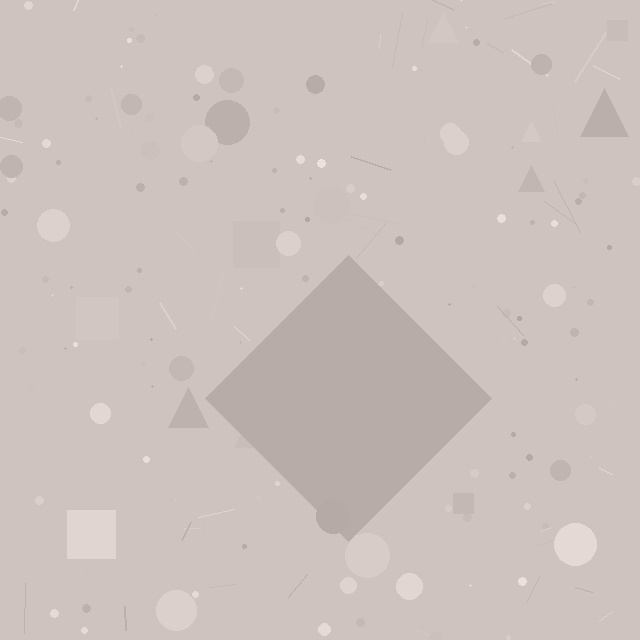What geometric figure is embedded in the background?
A diamond is embedded in the background.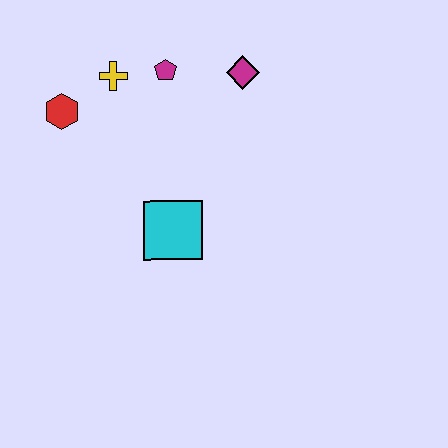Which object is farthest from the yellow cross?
The cyan square is farthest from the yellow cross.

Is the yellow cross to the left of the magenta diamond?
Yes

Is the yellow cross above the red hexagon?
Yes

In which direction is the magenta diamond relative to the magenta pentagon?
The magenta diamond is to the right of the magenta pentagon.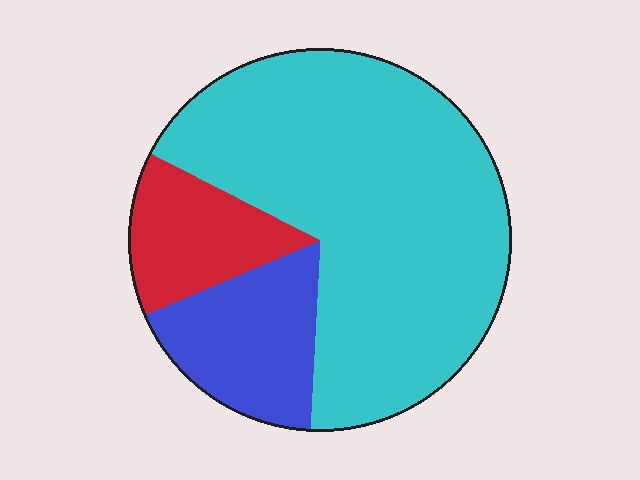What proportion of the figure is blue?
Blue covers 18% of the figure.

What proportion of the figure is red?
Red takes up about one eighth (1/8) of the figure.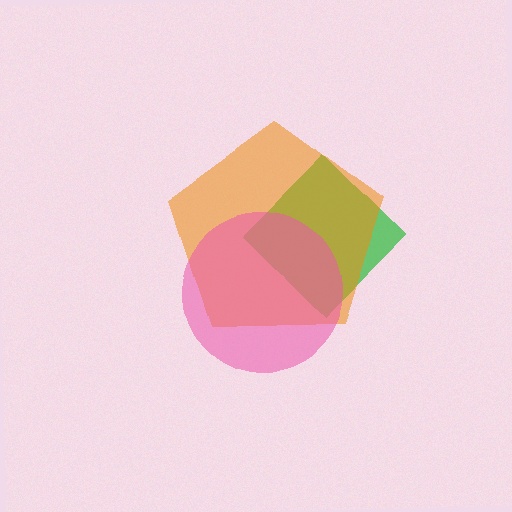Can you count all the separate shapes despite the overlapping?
Yes, there are 3 separate shapes.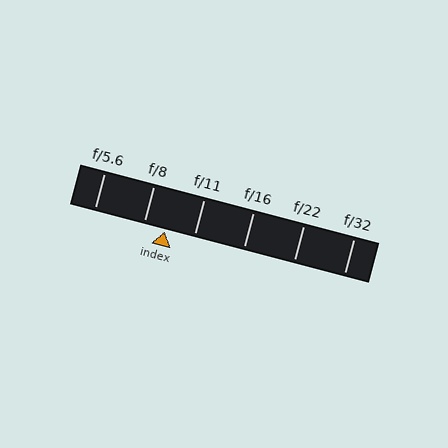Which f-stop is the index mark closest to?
The index mark is closest to f/8.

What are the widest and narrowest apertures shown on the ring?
The widest aperture shown is f/5.6 and the narrowest is f/32.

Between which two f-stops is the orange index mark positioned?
The index mark is between f/8 and f/11.